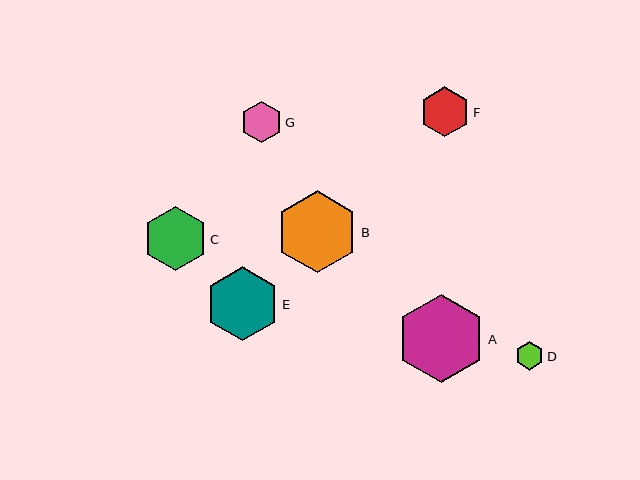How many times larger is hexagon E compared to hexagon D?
Hexagon E is approximately 2.6 times the size of hexagon D.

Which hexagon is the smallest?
Hexagon D is the smallest with a size of approximately 29 pixels.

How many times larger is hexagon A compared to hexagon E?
Hexagon A is approximately 1.2 times the size of hexagon E.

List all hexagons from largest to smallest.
From largest to smallest: A, B, E, C, F, G, D.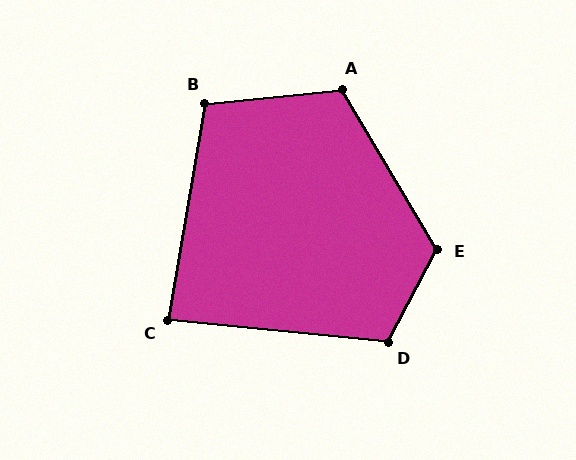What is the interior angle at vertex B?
Approximately 106 degrees (obtuse).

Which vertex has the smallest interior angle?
C, at approximately 86 degrees.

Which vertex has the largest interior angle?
E, at approximately 121 degrees.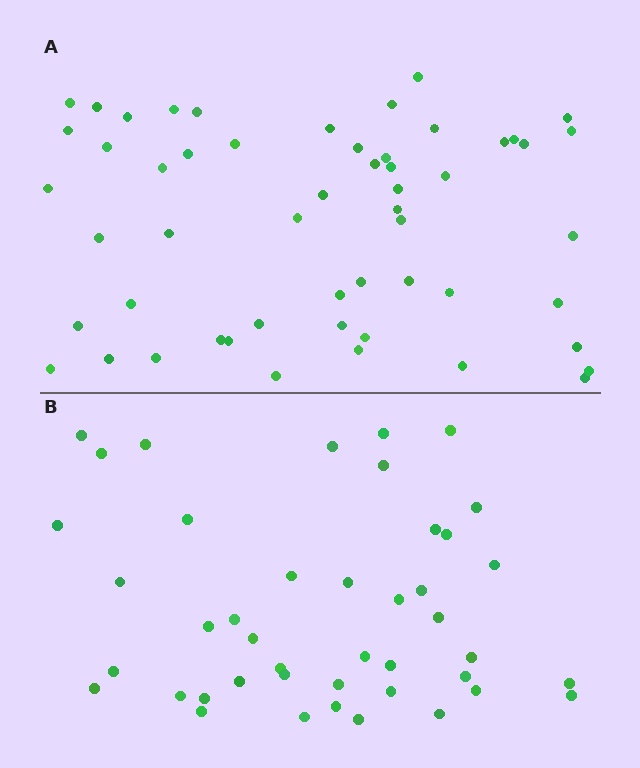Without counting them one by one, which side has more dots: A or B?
Region A (the top region) has more dots.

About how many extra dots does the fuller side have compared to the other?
Region A has roughly 12 or so more dots than region B.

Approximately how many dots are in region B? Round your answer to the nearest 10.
About 40 dots. (The exact count is 43, which rounds to 40.)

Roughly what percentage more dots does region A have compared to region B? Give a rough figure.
About 25% more.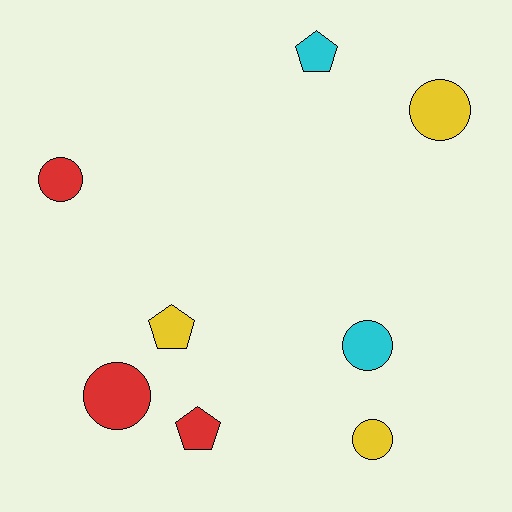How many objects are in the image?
There are 8 objects.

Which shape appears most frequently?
Circle, with 5 objects.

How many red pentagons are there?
There is 1 red pentagon.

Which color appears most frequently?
Yellow, with 3 objects.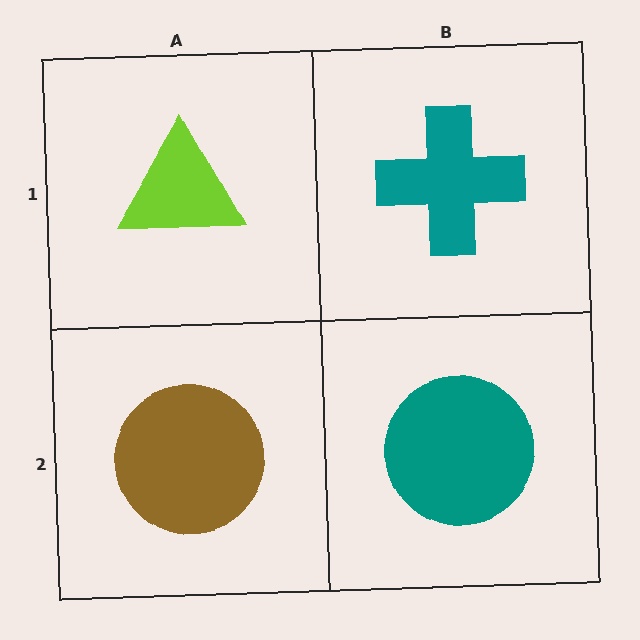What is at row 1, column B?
A teal cross.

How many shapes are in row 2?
2 shapes.